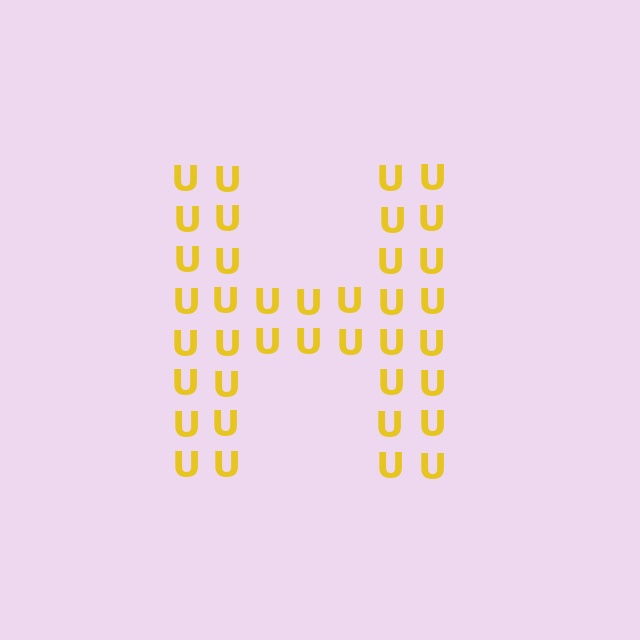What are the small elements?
The small elements are letter U's.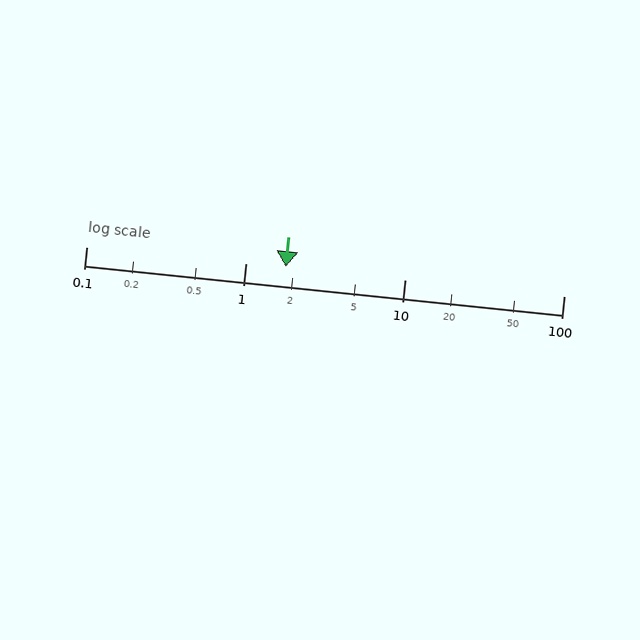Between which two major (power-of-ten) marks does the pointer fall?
The pointer is between 1 and 10.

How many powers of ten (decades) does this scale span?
The scale spans 3 decades, from 0.1 to 100.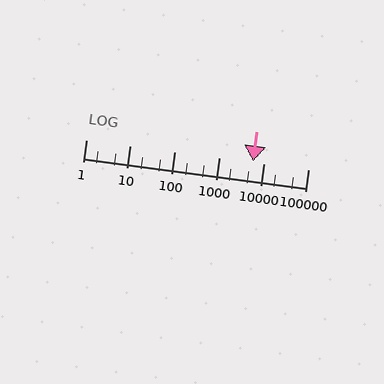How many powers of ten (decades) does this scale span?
The scale spans 5 decades, from 1 to 100000.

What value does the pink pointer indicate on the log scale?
The pointer indicates approximately 5800.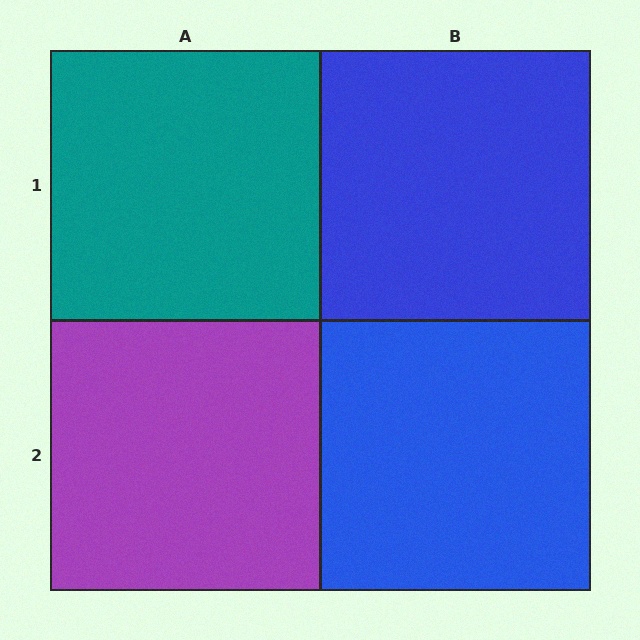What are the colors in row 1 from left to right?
Teal, blue.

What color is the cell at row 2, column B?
Blue.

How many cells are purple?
1 cell is purple.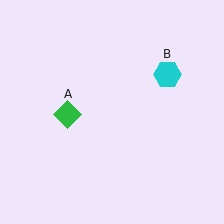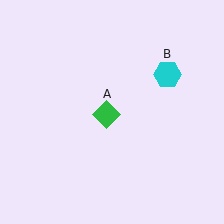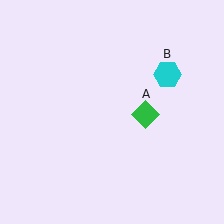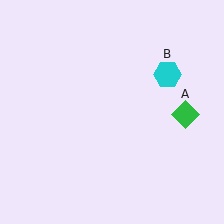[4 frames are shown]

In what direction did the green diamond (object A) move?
The green diamond (object A) moved right.